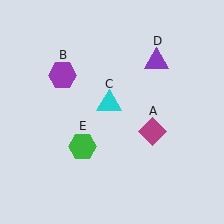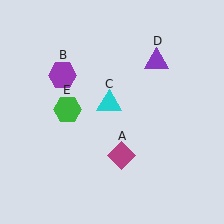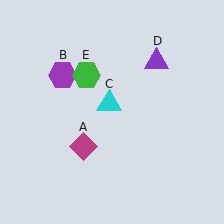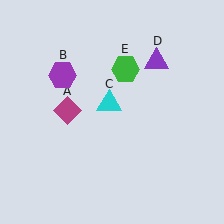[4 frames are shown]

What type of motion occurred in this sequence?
The magenta diamond (object A), green hexagon (object E) rotated clockwise around the center of the scene.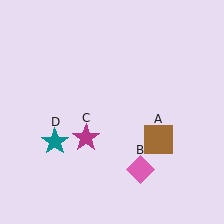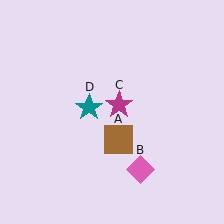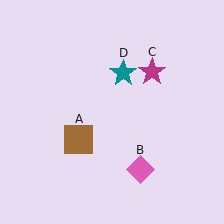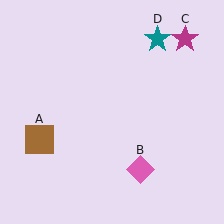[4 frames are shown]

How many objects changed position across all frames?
3 objects changed position: brown square (object A), magenta star (object C), teal star (object D).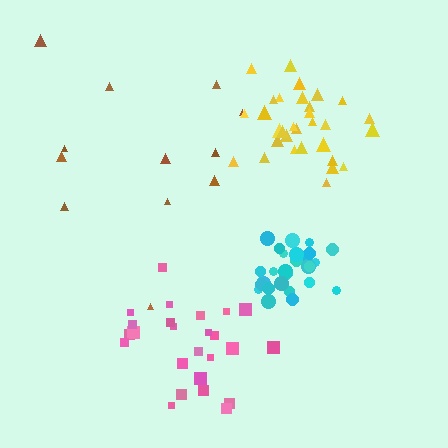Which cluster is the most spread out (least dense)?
Brown.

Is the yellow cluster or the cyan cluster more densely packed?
Cyan.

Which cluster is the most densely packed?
Cyan.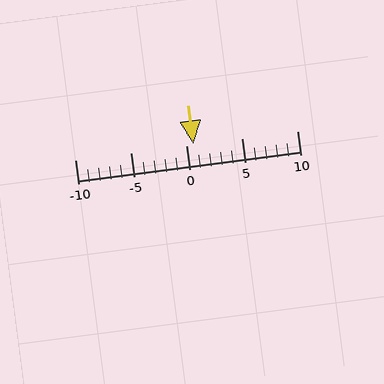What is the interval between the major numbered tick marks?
The major tick marks are spaced 5 units apart.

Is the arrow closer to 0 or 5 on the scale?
The arrow is closer to 0.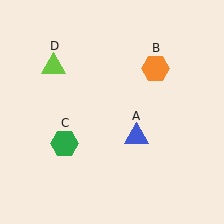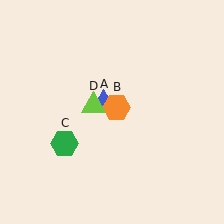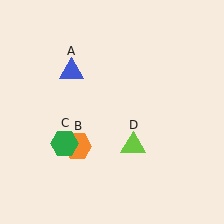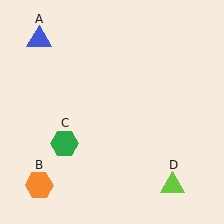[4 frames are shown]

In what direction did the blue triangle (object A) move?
The blue triangle (object A) moved up and to the left.